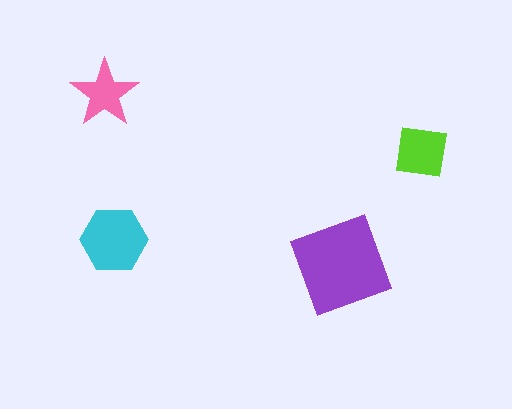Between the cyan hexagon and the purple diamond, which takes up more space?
The purple diamond.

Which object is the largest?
The purple diamond.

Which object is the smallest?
The pink star.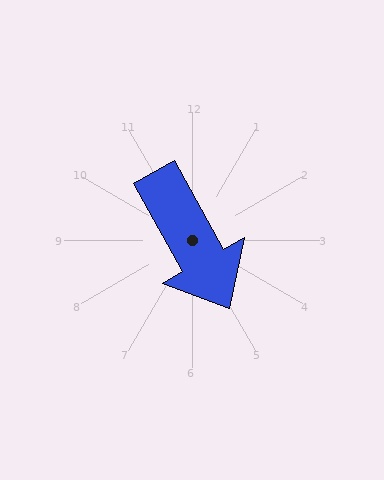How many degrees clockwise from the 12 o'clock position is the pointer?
Approximately 151 degrees.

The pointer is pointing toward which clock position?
Roughly 5 o'clock.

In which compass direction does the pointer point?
Southeast.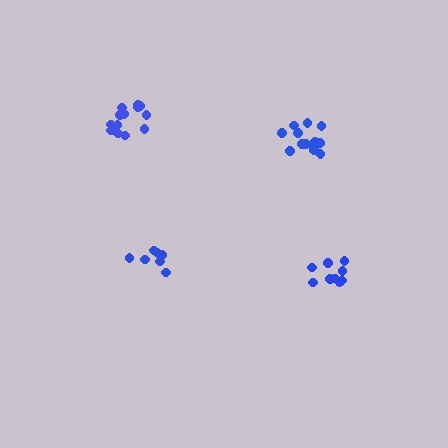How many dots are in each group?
Group 1: 13 dots, Group 2: 9 dots, Group 3: 7 dots, Group 4: 13 dots (42 total).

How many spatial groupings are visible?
There are 4 spatial groupings.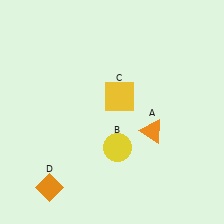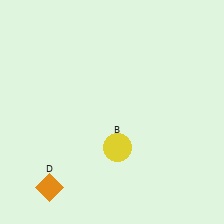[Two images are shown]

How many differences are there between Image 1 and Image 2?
There are 2 differences between the two images.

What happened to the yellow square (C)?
The yellow square (C) was removed in Image 2. It was in the top-right area of Image 1.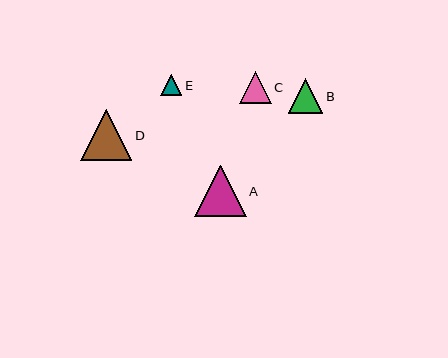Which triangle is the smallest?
Triangle E is the smallest with a size of approximately 21 pixels.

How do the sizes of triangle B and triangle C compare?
Triangle B and triangle C are approximately the same size.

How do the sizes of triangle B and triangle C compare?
Triangle B and triangle C are approximately the same size.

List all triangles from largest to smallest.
From largest to smallest: A, D, B, C, E.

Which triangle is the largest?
Triangle A is the largest with a size of approximately 52 pixels.